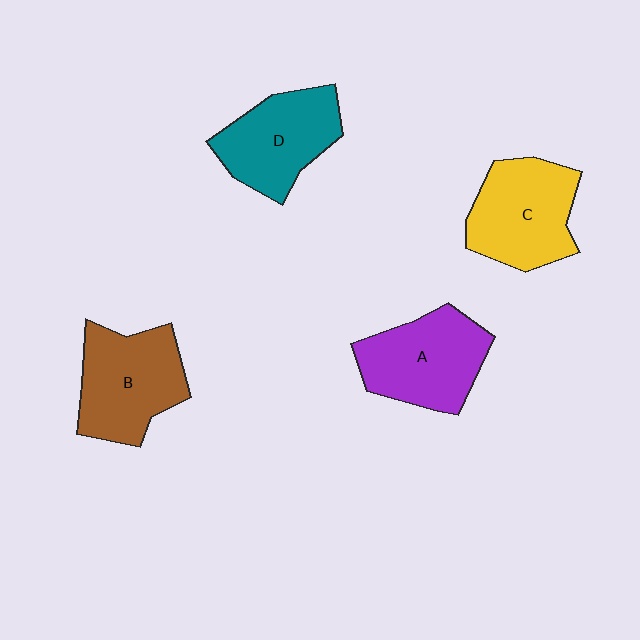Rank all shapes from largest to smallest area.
From largest to smallest: B (brown), C (yellow), A (purple), D (teal).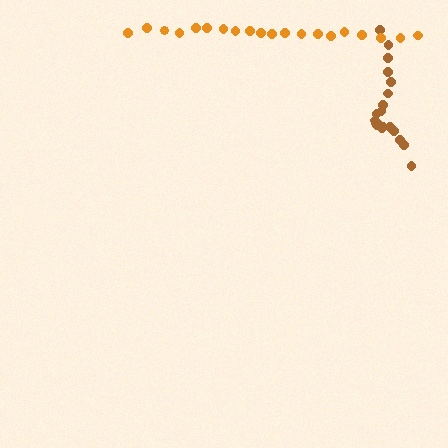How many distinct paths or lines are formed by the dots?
There are 2 distinct paths.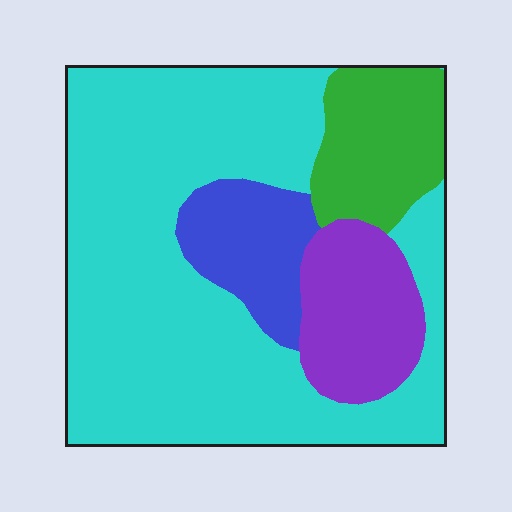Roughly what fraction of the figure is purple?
Purple covers roughly 15% of the figure.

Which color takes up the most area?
Cyan, at roughly 65%.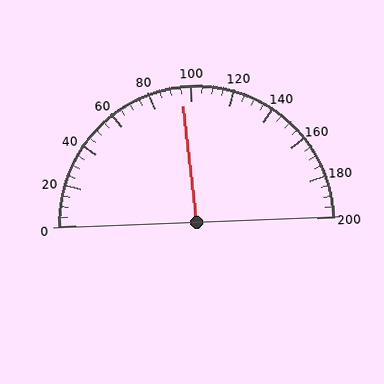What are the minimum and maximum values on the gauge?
The gauge ranges from 0 to 200.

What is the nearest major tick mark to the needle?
The nearest major tick mark is 100.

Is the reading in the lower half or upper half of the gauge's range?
The reading is in the lower half of the range (0 to 200).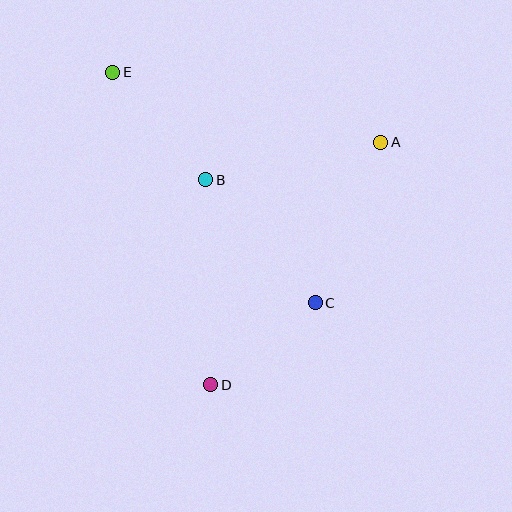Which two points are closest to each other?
Points C and D are closest to each other.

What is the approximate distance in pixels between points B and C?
The distance between B and C is approximately 165 pixels.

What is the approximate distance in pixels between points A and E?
The distance between A and E is approximately 277 pixels.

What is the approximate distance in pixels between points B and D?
The distance between B and D is approximately 205 pixels.